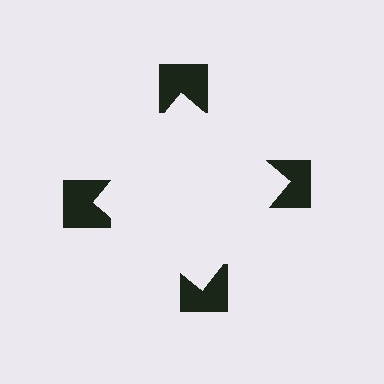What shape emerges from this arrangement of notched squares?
An illusory square — its edges are inferred from the aligned wedge cuts in the notched squares, not physically drawn.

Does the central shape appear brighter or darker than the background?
It typically appears slightly brighter than the background, even though no actual brightness change is drawn.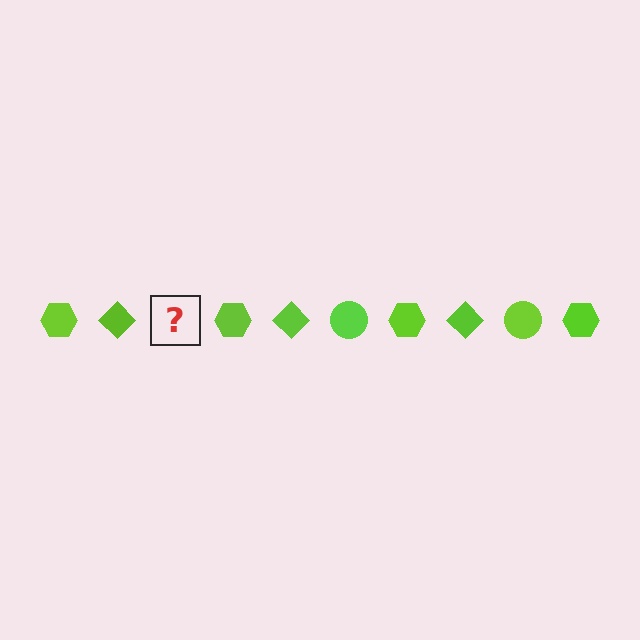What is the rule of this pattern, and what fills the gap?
The rule is that the pattern cycles through hexagon, diamond, circle shapes in lime. The gap should be filled with a lime circle.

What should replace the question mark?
The question mark should be replaced with a lime circle.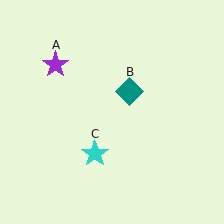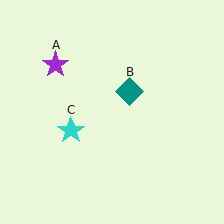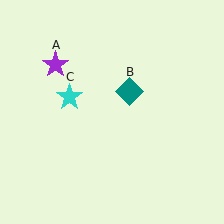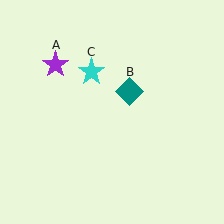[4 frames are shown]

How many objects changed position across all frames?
1 object changed position: cyan star (object C).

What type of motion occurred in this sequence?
The cyan star (object C) rotated clockwise around the center of the scene.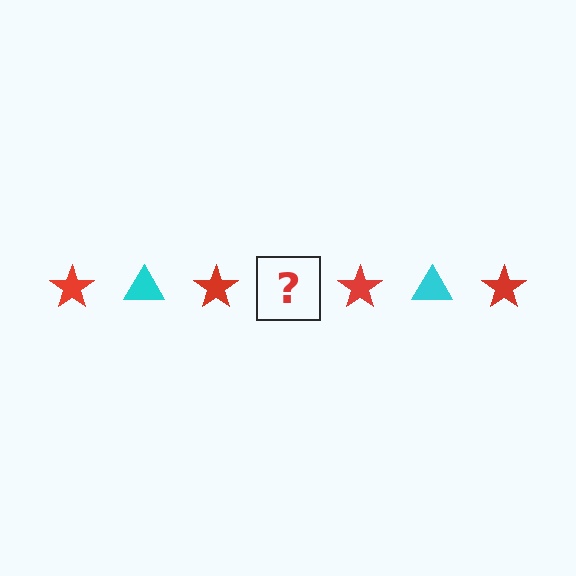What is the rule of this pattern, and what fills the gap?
The rule is that the pattern alternates between red star and cyan triangle. The gap should be filled with a cyan triangle.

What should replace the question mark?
The question mark should be replaced with a cyan triangle.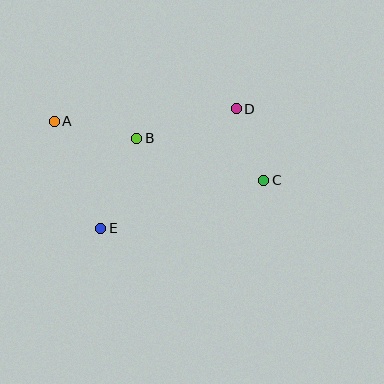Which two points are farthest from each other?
Points A and C are farthest from each other.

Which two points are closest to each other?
Points C and D are closest to each other.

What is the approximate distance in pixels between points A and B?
The distance between A and B is approximately 84 pixels.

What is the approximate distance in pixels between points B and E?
The distance between B and E is approximately 97 pixels.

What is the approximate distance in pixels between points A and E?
The distance between A and E is approximately 116 pixels.